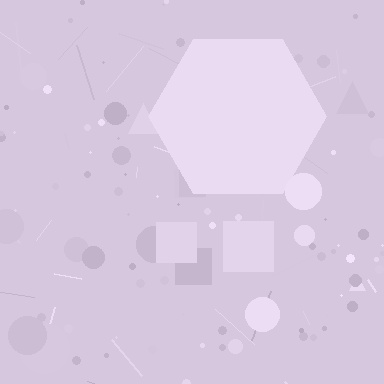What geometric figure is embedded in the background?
A hexagon is embedded in the background.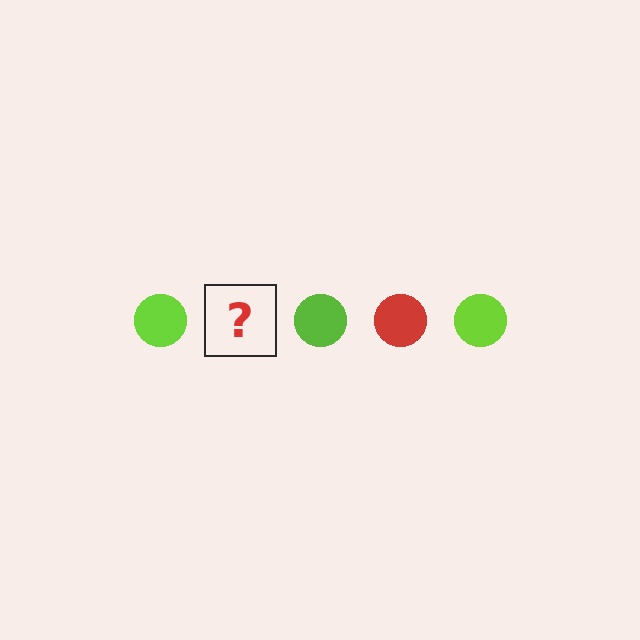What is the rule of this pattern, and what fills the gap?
The rule is that the pattern cycles through lime, red circles. The gap should be filled with a red circle.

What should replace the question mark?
The question mark should be replaced with a red circle.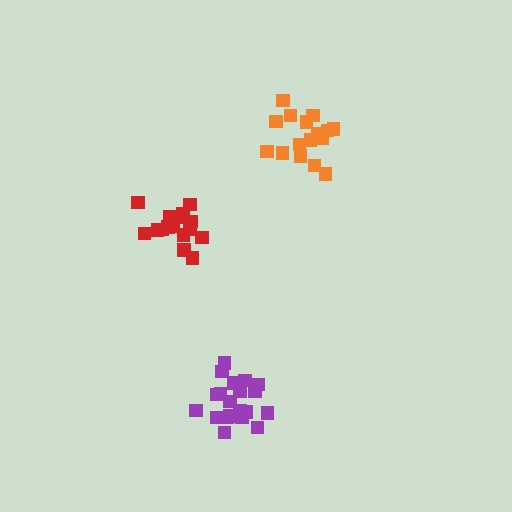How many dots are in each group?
Group 1: 19 dots, Group 2: 20 dots, Group 3: 16 dots (55 total).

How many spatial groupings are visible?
There are 3 spatial groupings.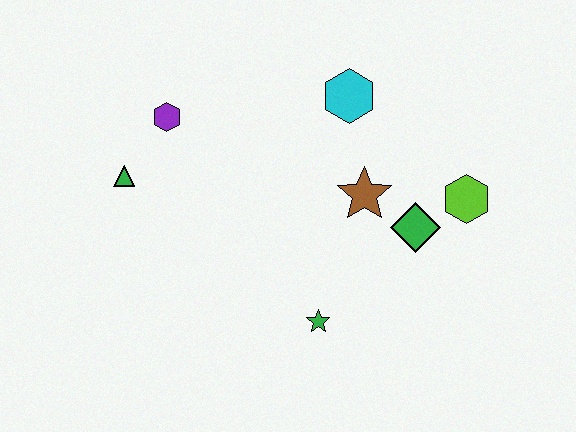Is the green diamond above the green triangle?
No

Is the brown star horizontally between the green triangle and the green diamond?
Yes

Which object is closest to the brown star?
The green diamond is closest to the brown star.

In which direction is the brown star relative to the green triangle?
The brown star is to the right of the green triangle.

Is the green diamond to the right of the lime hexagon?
No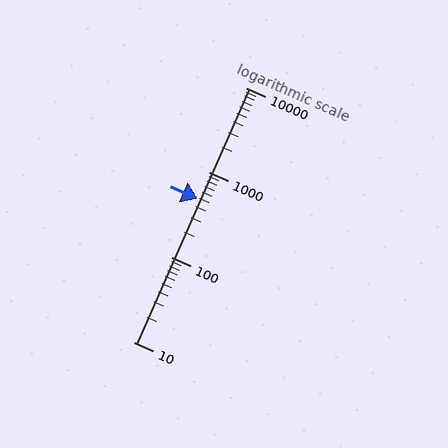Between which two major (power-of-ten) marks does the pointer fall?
The pointer is between 100 and 1000.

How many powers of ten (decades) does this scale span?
The scale spans 3 decades, from 10 to 10000.